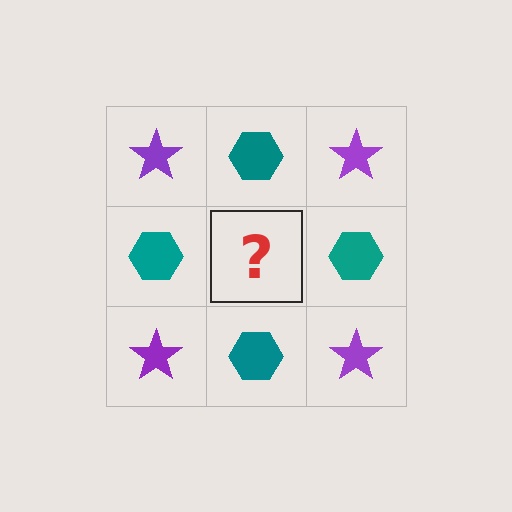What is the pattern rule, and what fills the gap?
The rule is that it alternates purple star and teal hexagon in a checkerboard pattern. The gap should be filled with a purple star.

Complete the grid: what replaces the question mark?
The question mark should be replaced with a purple star.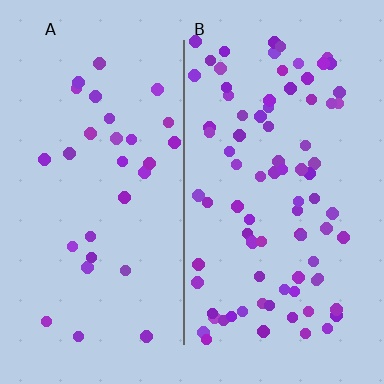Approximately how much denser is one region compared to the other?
Approximately 2.9× — region B over region A.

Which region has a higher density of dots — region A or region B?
B (the right).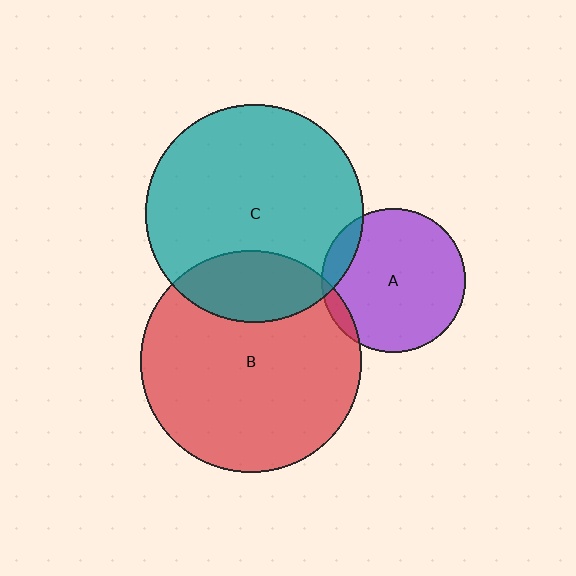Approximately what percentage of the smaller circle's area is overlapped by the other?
Approximately 10%.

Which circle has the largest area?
Circle B (red).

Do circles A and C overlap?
Yes.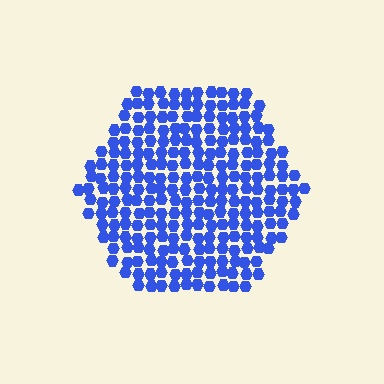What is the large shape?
The large shape is a hexagon.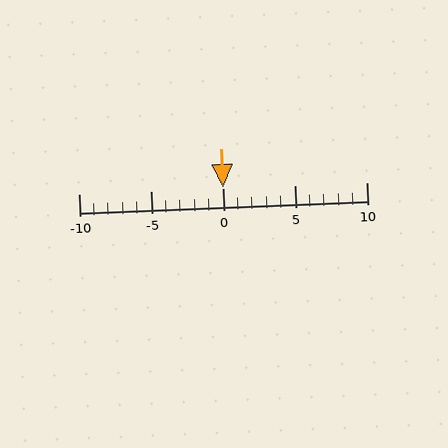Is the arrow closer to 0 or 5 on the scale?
The arrow is closer to 0.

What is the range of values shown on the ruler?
The ruler shows values from -10 to 10.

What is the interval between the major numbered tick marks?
The major tick marks are spaced 5 units apart.